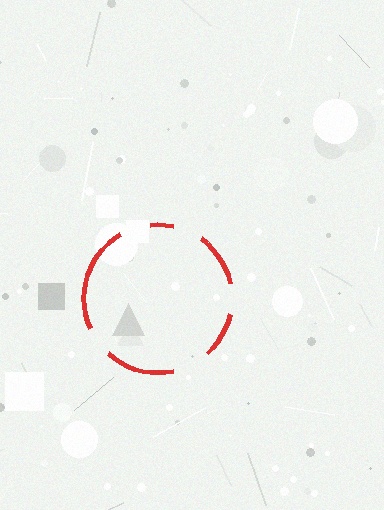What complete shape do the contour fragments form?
The contour fragments form a circle.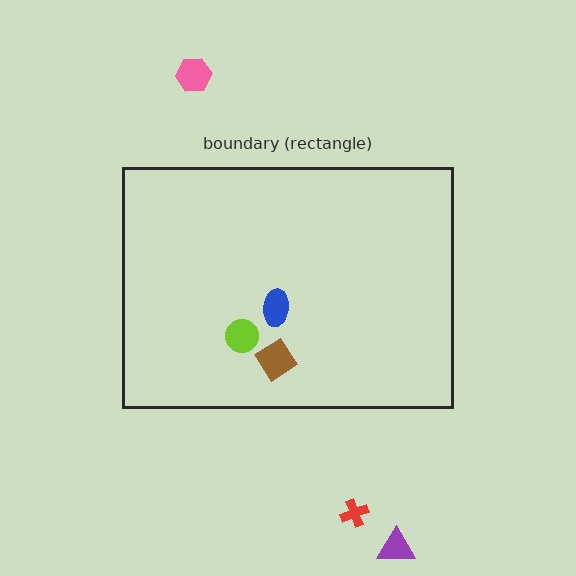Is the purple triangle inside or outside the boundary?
Outside.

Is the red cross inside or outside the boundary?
Outside.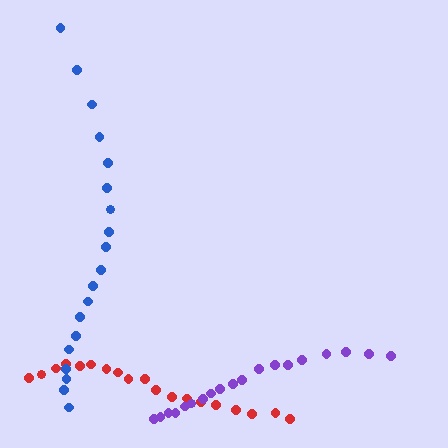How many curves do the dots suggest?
There are 3 distinct paths.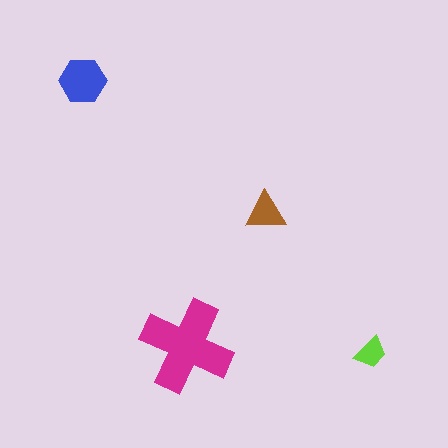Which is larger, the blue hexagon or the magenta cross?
The magenta cross.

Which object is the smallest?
The lime trapezoid.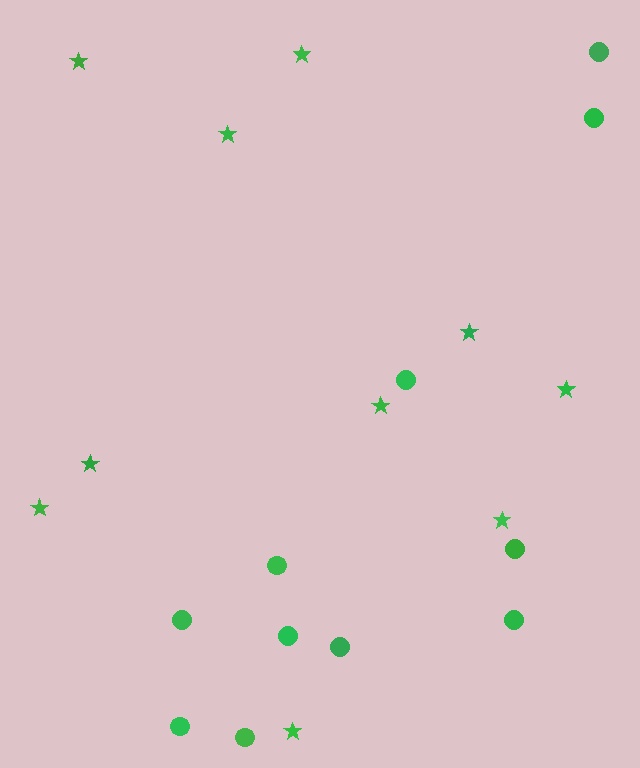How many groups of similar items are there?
There are 2 groups: one group of stars (10) and one group of circles (11).